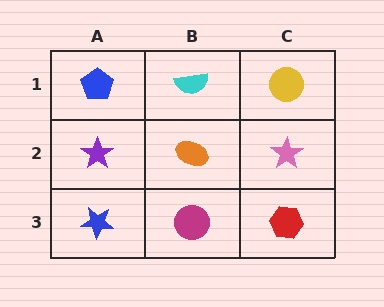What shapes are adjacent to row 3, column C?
A pink star (row 2, column C), a magenta circle (row 3, column B).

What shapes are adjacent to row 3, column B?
An orange ellipse (row 2, column B), a blue star (row 3, column A), a red hexagon (row 3, column C).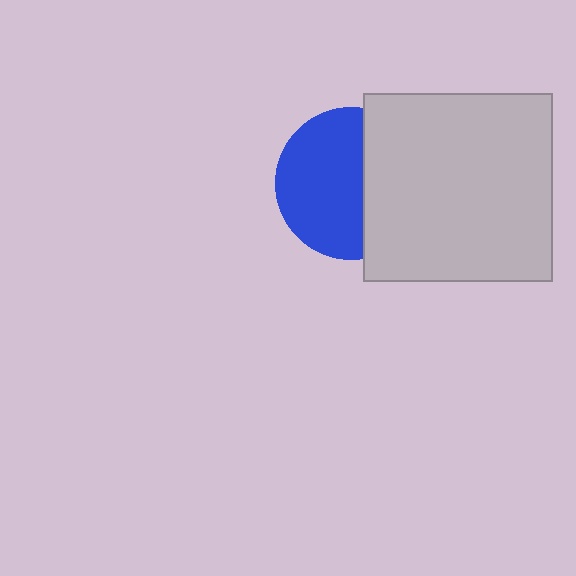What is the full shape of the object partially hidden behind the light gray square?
The partially hidden object is a blue circle.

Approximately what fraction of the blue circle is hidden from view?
Roughly 40% of the blue circle is hidden behind the light gray square.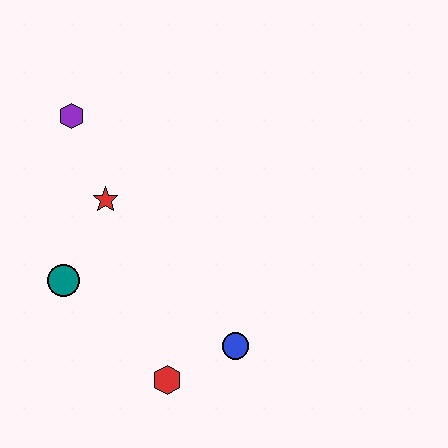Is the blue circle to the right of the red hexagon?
Yes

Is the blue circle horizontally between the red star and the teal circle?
No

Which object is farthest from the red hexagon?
The purple hexagon is farthest from the red hexagon.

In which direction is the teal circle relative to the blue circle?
The teal circle is to the left of the blue circle.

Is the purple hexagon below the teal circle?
No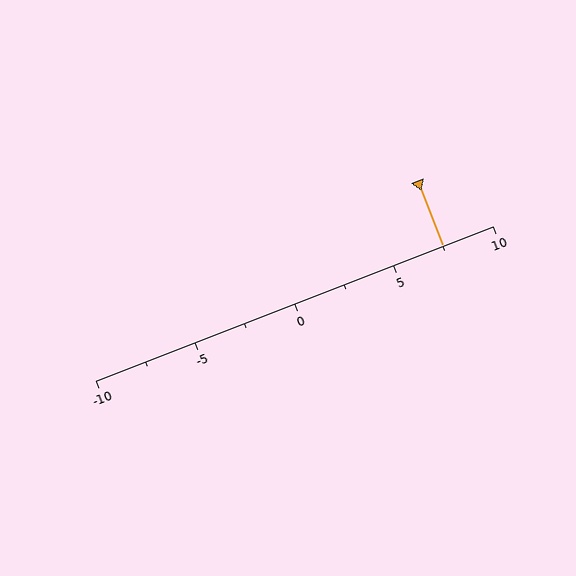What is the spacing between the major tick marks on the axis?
The major ticks are spaced 5 apart.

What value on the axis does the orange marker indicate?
The marker indicates approximately 7.5.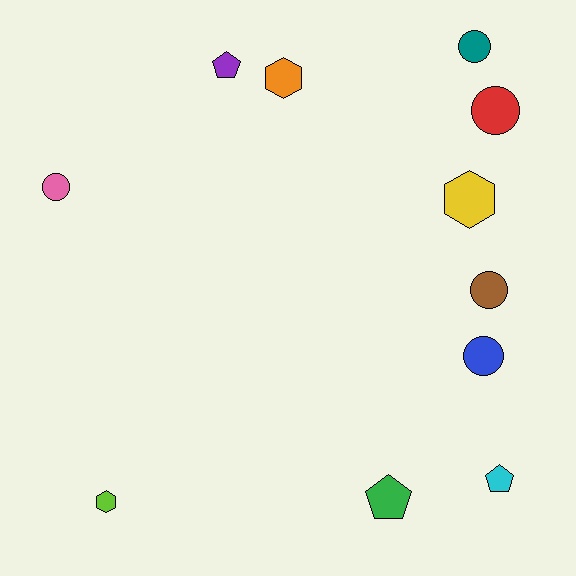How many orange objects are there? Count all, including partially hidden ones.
There is 1 orange object.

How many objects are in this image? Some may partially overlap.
There are 11 objects.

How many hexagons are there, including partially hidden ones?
There are 3 hexagons.